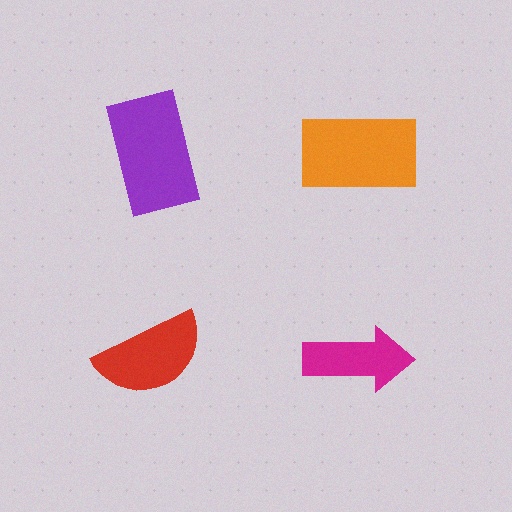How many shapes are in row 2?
2 shapes.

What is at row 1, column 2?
An orange rectangle.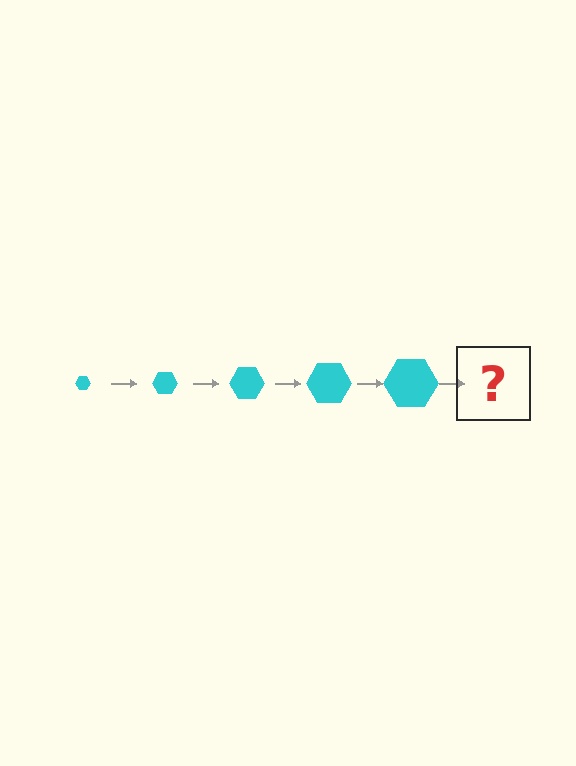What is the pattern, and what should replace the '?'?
The pattern is that the hexagon gets progressively larger each step. The '?' should be a cyan hexagon, larger than the previous one.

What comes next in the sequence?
The next element should be a cyan hexagon, larger than the previous one.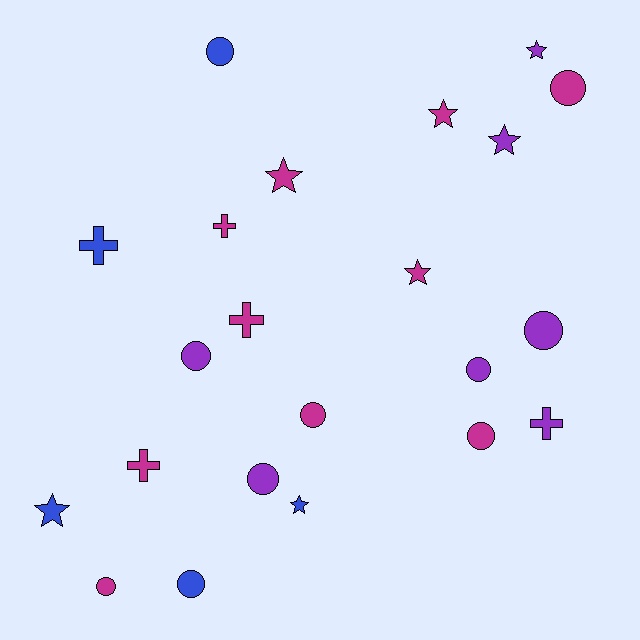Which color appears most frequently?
Magenta, with 10 objects.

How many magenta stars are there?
There are 3 magenta stars.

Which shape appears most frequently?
Circle, with 10 objects.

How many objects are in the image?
There are 22 objects.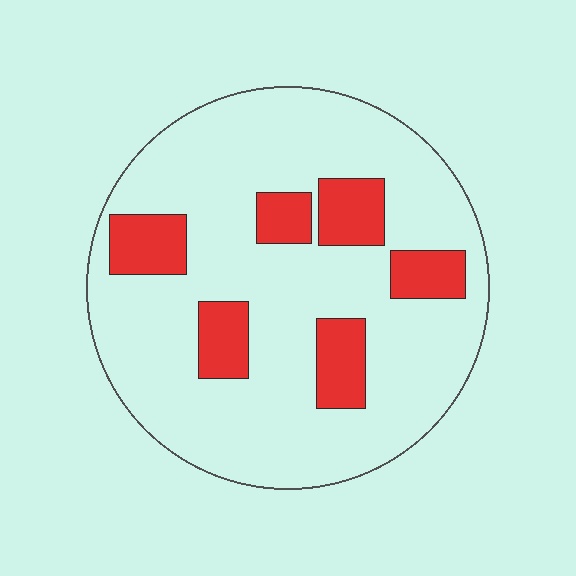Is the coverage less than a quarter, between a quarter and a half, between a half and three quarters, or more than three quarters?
Less than a quarter.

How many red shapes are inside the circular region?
6.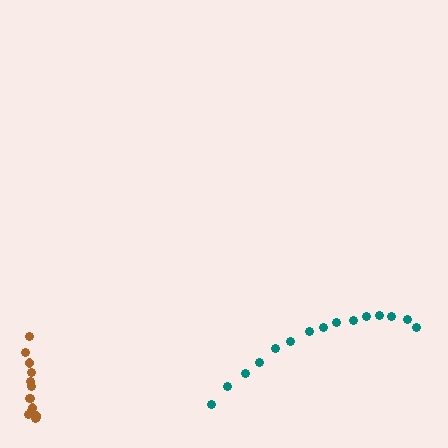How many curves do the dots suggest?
There are 2 distinct paths.